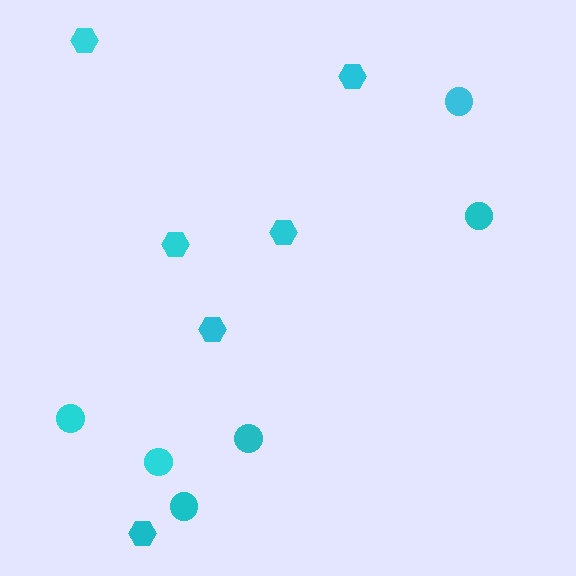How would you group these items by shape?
There are 2 groups: one group of circles (6) and one group of hexagons (6).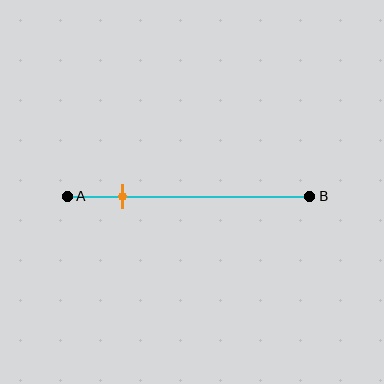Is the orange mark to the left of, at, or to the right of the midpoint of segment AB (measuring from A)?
The orange mark is to the left of the midpoint of segment AB.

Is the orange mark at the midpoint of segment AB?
No, the mark is at about 25% from A, not at the 50% midpoint.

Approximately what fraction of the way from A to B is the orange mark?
The orange mark is approximately 25% of the way from A to B.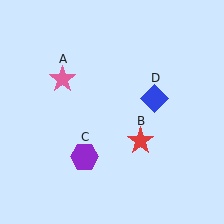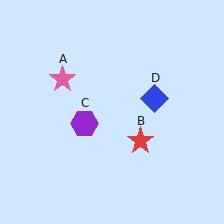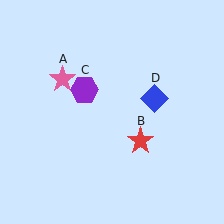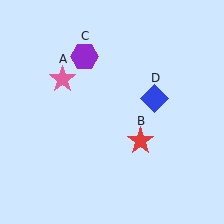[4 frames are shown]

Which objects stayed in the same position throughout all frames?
Pink star (object A) and red star (object B) and blue diamond (object D) remained stationary.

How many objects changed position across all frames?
1 object changed position: purple hexagon (object C).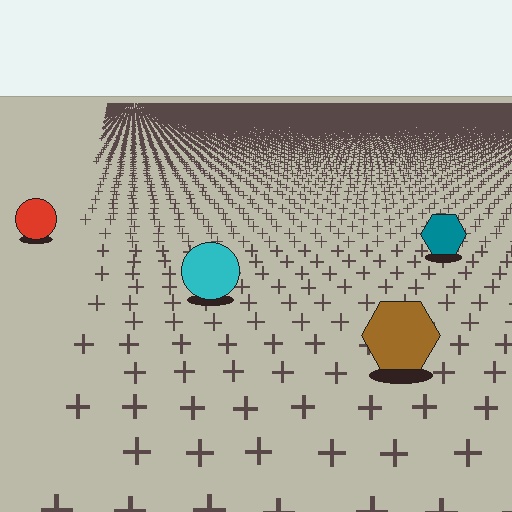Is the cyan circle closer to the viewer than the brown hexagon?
No. The brown hexagon is closer — you can tell from the texture gradient: the ground texture is coarser near it.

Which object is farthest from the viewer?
The red circle is farthest from the viewer. It appears smaller and the ground texture around it is denser.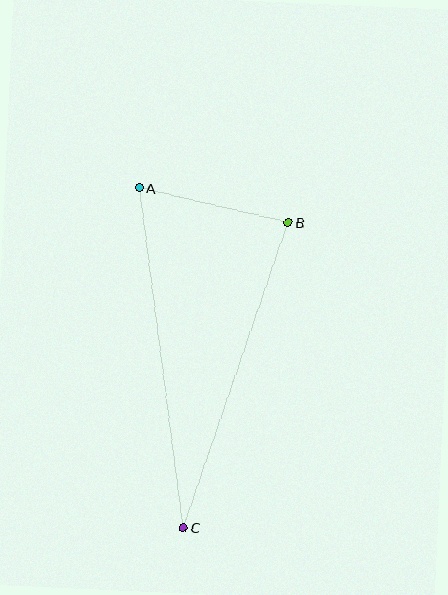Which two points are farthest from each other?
Points A and C are farthest from each other.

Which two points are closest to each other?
Points A and B are closest to each other.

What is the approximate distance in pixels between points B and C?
The distance between B and C is approximately 323 pixels.